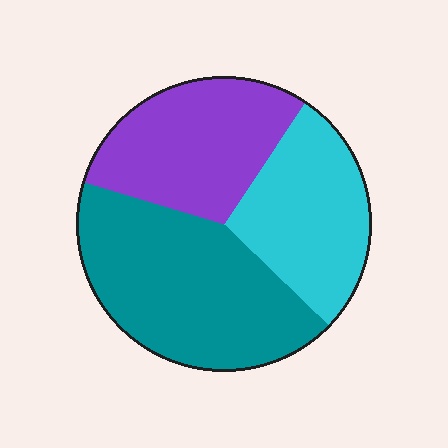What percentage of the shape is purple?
Purple covers 30% of the shape.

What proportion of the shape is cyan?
Cyan takes up between a quarter and a half of the shape.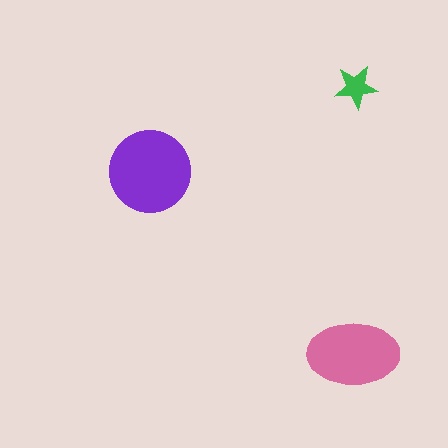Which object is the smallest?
The green star.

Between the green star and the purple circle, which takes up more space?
The purple circle.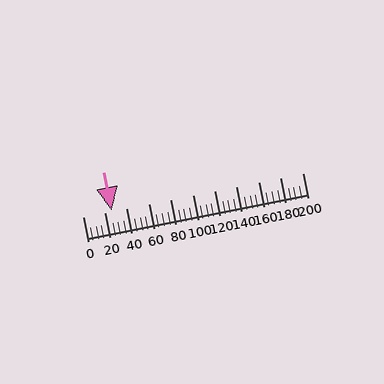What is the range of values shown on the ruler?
The ruler shows values from 0 to 200.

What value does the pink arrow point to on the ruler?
The pink arrow points to approximately 27.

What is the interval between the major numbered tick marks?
The major tick marks are spaced 20 units apart.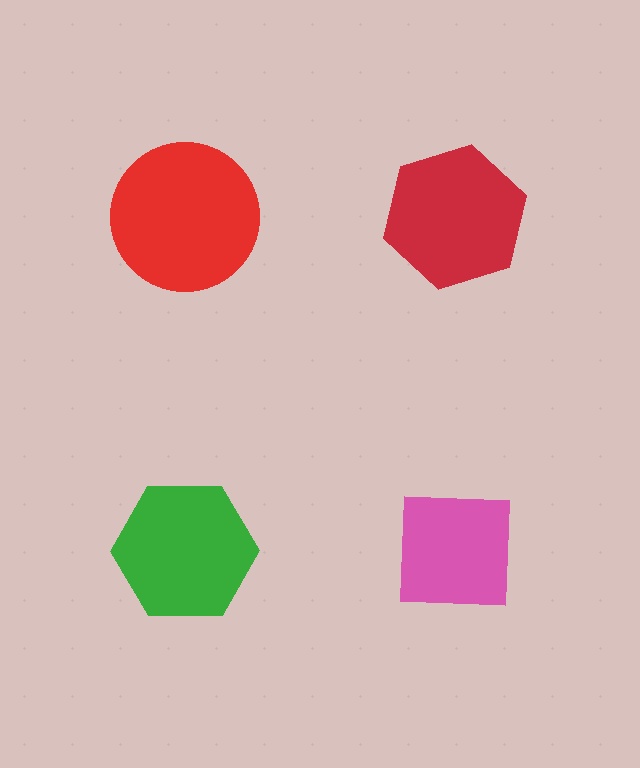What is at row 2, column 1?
A green hexagon.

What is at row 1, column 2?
A red hexagon.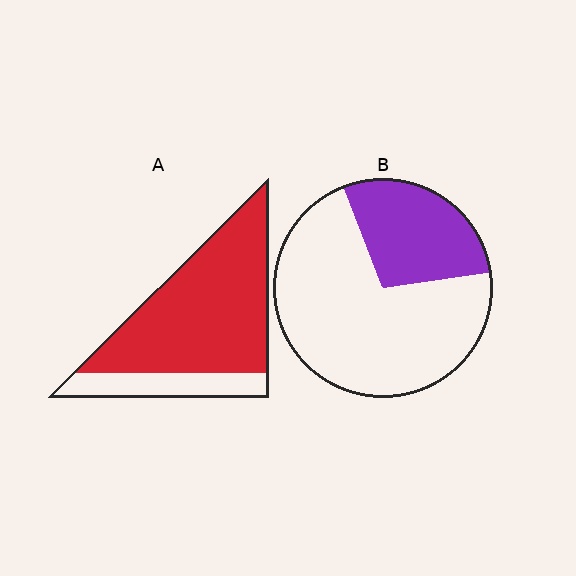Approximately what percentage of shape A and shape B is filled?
A is approximately 80% and B is approximately 30%.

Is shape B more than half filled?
No.